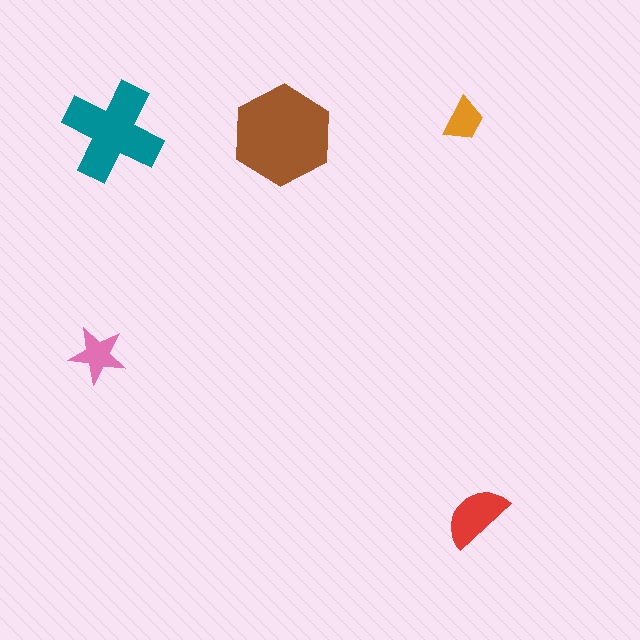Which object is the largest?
The brown hexagon.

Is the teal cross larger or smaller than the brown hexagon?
Smaller.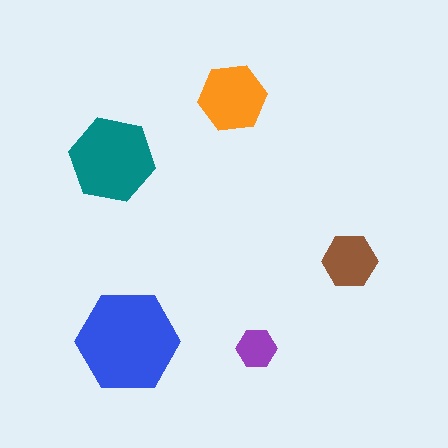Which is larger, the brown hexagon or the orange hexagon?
The orange one.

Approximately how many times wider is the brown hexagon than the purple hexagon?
About 1.5 times wider.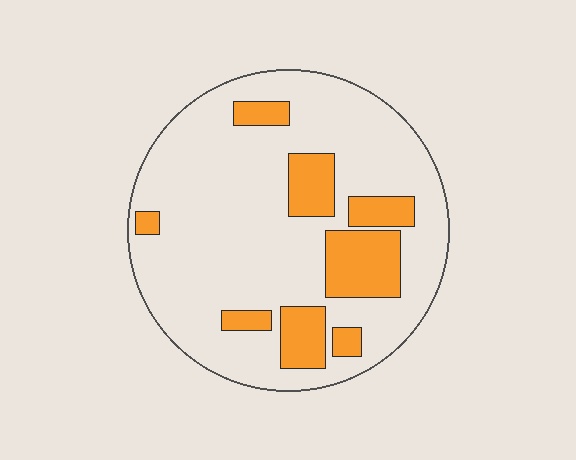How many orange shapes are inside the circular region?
8.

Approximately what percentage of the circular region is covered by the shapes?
Approximately 20%.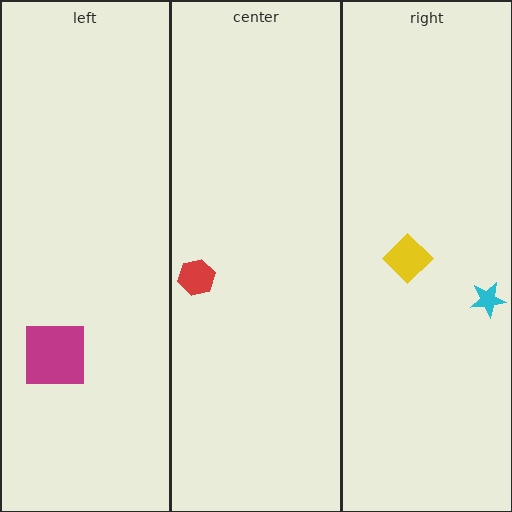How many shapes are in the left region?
1.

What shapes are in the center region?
The red hexagon.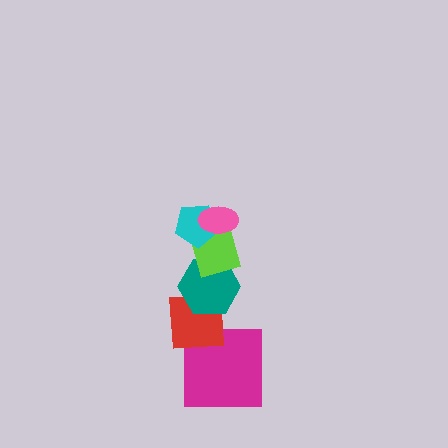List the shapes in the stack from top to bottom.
From top to bottom: the pink ellipse, the cyan pentagon, the lime diamond, the teal hexagon, the red square, the magenta square.